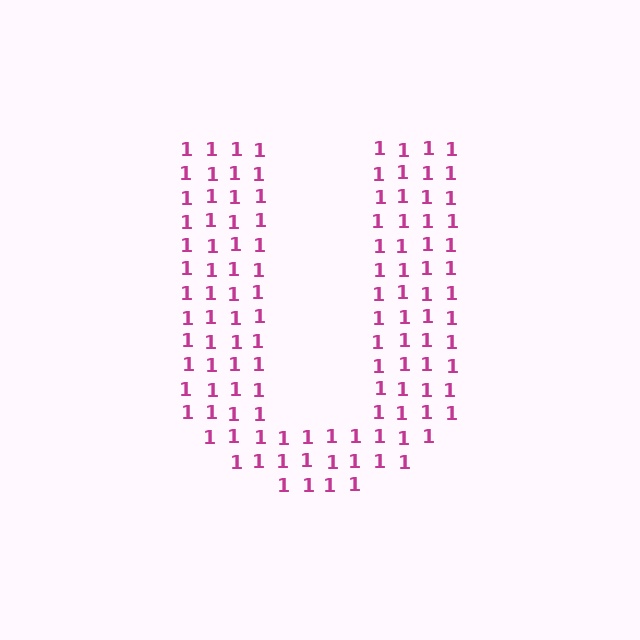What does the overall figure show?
The overall figure shows the letter U.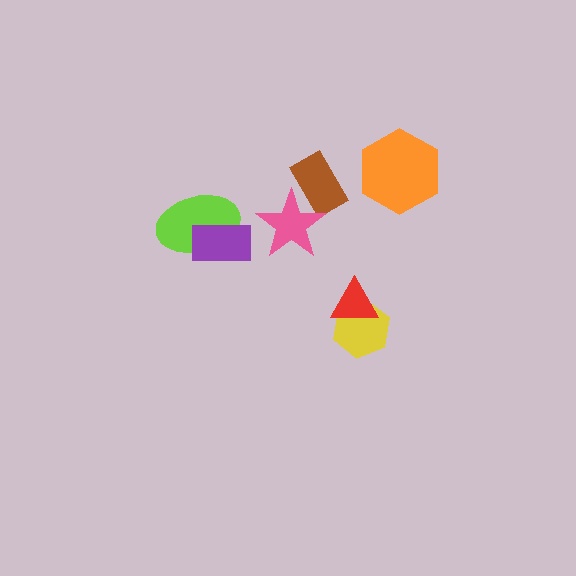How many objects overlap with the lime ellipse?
1 object overlaps with the lime ellipse.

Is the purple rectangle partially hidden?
No, no other shape covers it.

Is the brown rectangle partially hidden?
Yes, it is partially covered by another shape.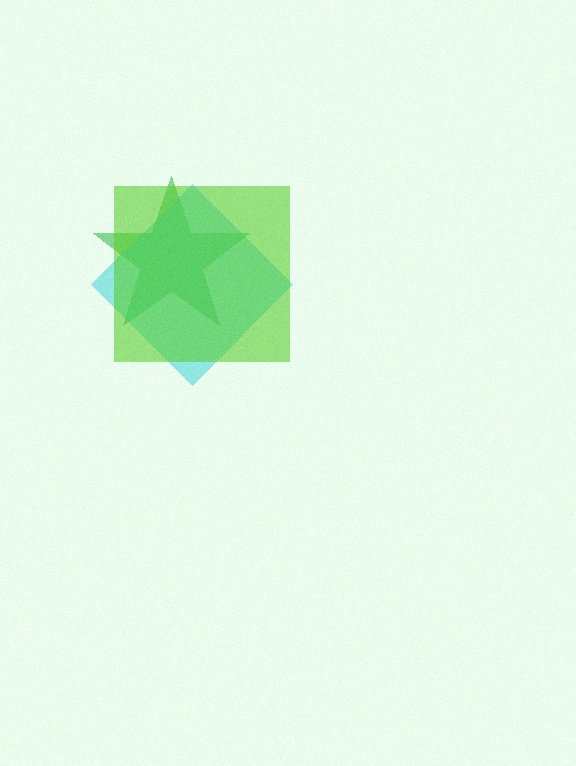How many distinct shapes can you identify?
There are 3 distinct shapes: a green star, a cyan diamond, a lime square.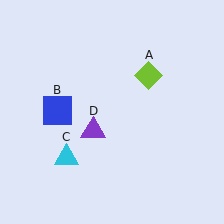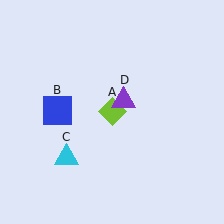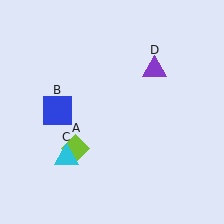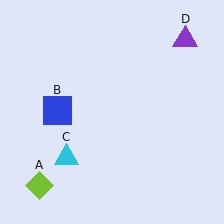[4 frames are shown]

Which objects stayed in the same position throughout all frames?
Blue square (object B) and cyan triangle (object C) remained stationary.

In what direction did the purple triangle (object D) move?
The purple triangle (object D) moved up and to the right.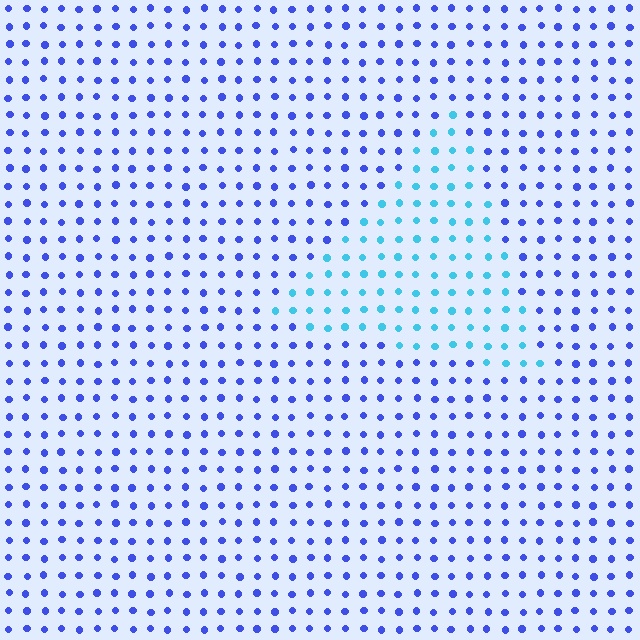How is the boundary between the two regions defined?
The boundary is defined purely by a slight shift in hue (about 44 degrees). Spacing, size, and orientation are identical on both sides.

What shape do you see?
I see a triangle.